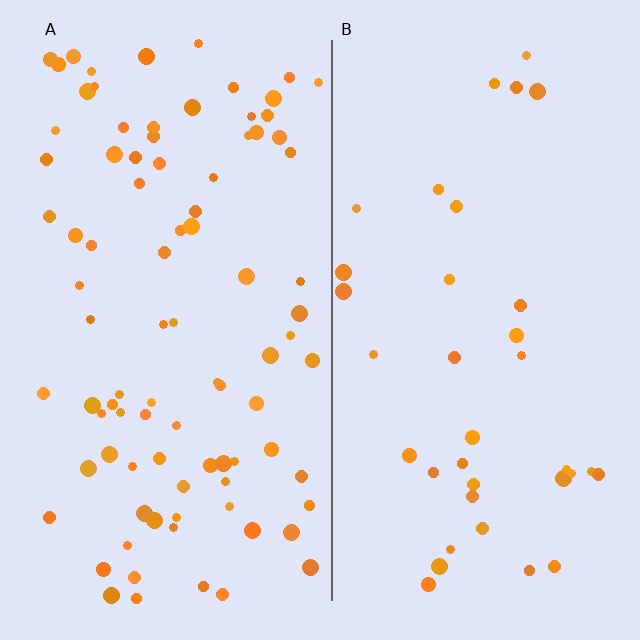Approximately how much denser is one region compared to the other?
Approximately 2.5× — region A over region B.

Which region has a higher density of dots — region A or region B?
A (the left).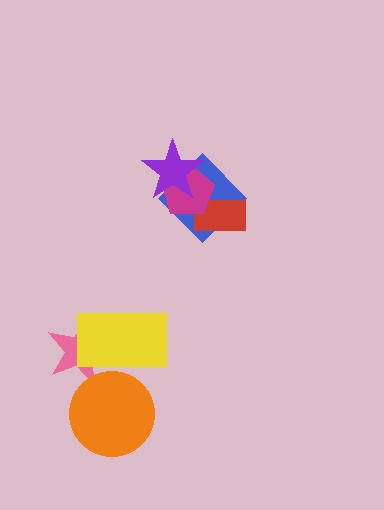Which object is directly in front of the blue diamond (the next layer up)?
The red rectangle is directly in front of the blue diamond.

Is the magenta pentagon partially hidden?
Yes, it is partially covered by another shape.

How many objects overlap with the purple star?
2 objects overlap with the purple star.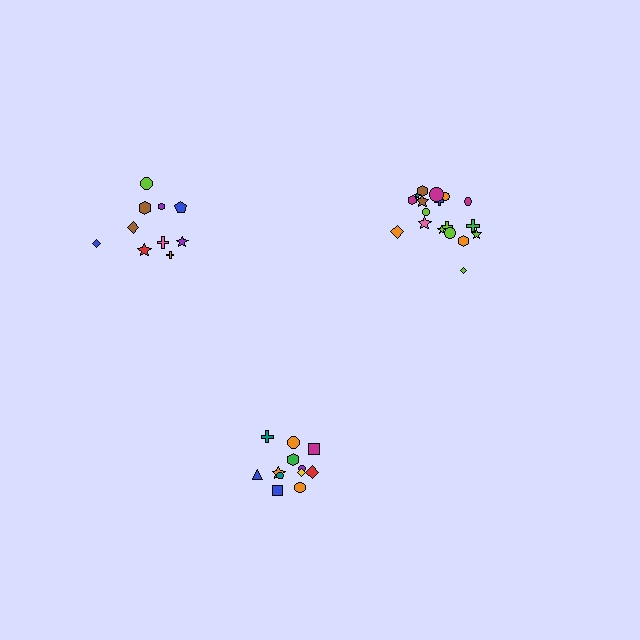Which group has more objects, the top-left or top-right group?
The top-right group.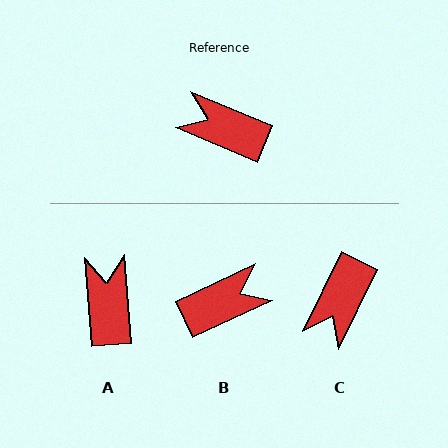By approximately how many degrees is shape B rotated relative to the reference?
Approximately 133 degrees clockwise.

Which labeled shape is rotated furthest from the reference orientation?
B, about 133 degrees away.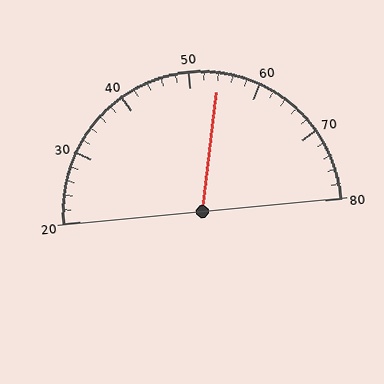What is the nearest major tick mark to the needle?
The nearest major tick mark is 50.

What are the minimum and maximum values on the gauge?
The gauge ranges from 20 to 80.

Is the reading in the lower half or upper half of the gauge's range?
The reading is in the upper half of the range (20 to 80).